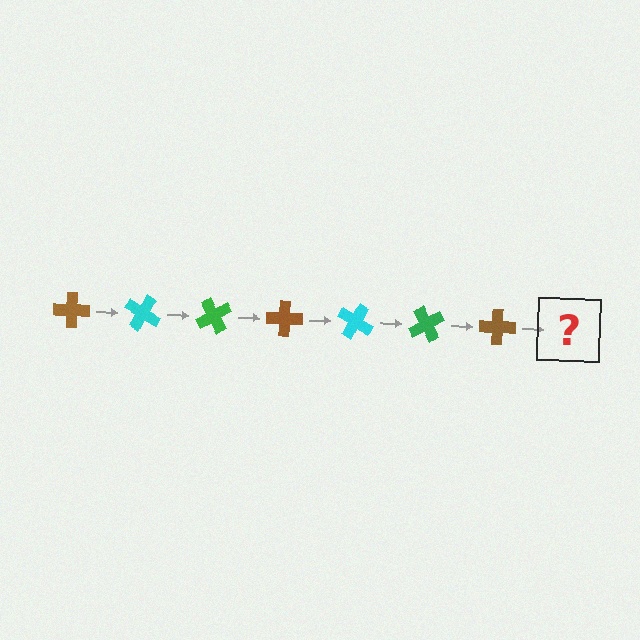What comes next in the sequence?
The next element should be a cyan cross, rotated 210 degrees from the start.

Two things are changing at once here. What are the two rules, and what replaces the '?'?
The two rules are that it rotates 30 degrees each step and the color cycles through brown, cyan, and green. The '?' should be a cyan cross, rotated 210 degrees from the start.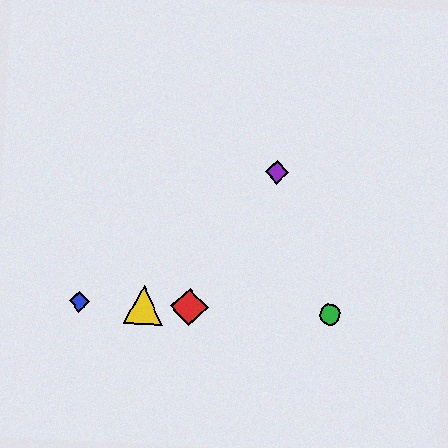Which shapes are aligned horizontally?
The red diamond, the blue diamond, the green circle, the yellow triangle are aligned horizontally.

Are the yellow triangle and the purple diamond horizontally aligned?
No, the yellow triangle is at y≈305 and the purple diamond is at y≈172.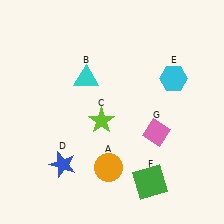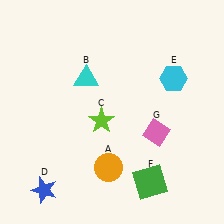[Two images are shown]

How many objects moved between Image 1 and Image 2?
1 object moved between the two images.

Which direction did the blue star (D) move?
The blue star (D) moved down.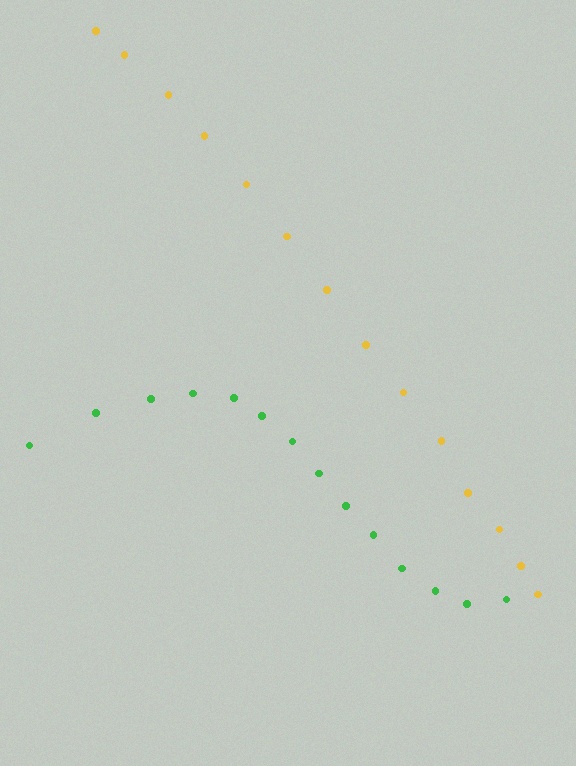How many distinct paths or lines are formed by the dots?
There are 2 distinct paths.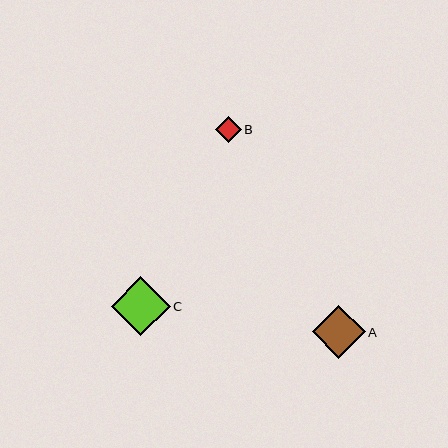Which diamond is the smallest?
Diamond B is the smallest with a size of approximately 25 pixels.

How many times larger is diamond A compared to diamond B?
Diamond A is approximately 2.1 times the size of diamond B.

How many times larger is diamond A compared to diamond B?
Diamond A is approximately 2.1 times the size of diamond B.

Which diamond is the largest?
Diamond C is the largest with a size of approximately 59 pixels.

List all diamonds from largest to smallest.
From largest to smallest: C, A, B.